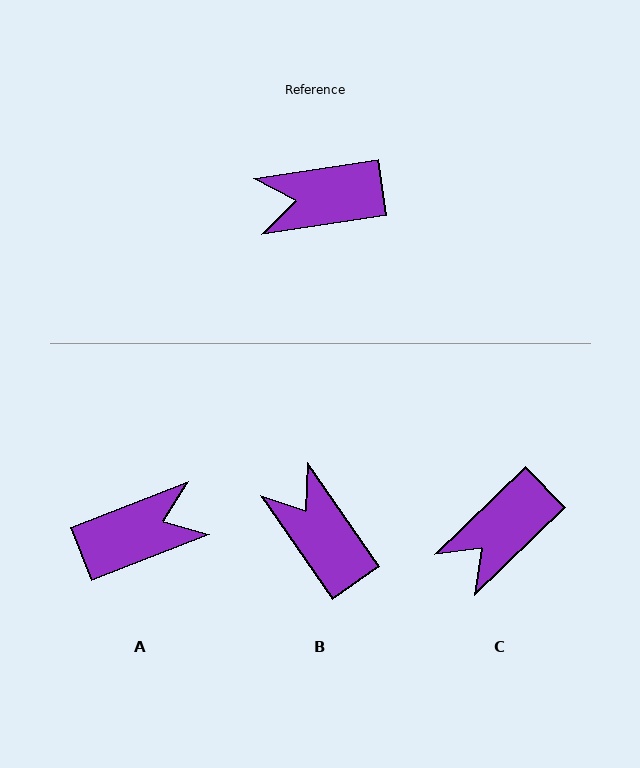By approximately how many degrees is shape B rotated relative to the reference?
Approximately 64 degrees clockwise.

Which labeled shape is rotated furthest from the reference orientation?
A, about 167 degrees away.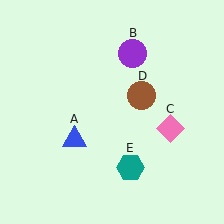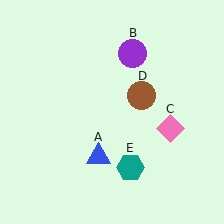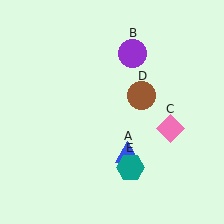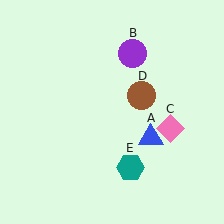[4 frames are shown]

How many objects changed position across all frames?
1 object changed position: blue triangle (object A).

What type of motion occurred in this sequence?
The blue triangle (object A) rotated counterclockwise around the center of the scene.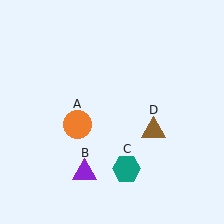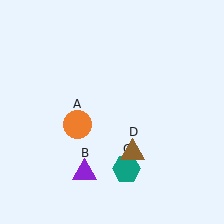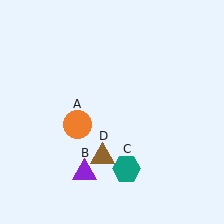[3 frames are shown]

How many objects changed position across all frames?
1 object changed position: brown triangle (object D).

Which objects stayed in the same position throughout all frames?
Orange circle (object A) and purple triangle (object B) and teal hexagon (object C) remained stationary.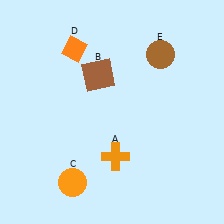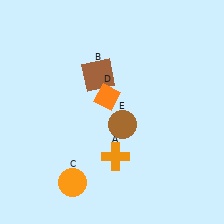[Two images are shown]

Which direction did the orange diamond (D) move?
The orange diamond (D) moved down.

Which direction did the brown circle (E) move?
The brown circle (E) moved down.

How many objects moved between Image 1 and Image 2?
2 objects moved between the two images.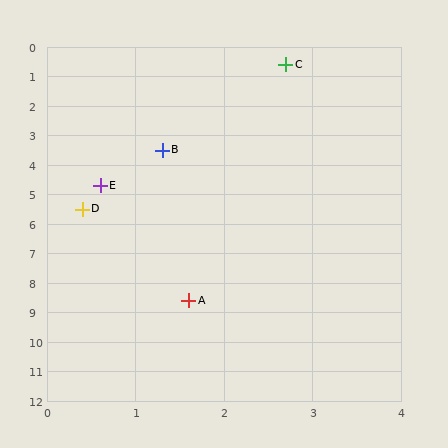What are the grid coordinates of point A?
Point A is at approximately (1.6, 8.6).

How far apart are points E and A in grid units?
Points E and A are about 4.0 grid units apart.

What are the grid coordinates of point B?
Point B is at approximately (1.3, 3.5).